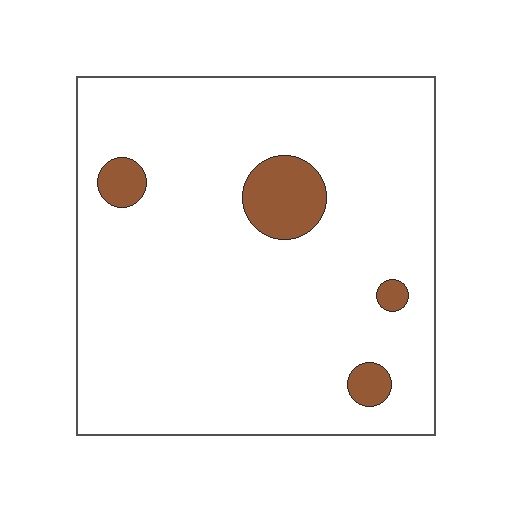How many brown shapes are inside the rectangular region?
4.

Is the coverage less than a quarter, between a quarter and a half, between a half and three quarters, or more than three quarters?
Less than a quarter.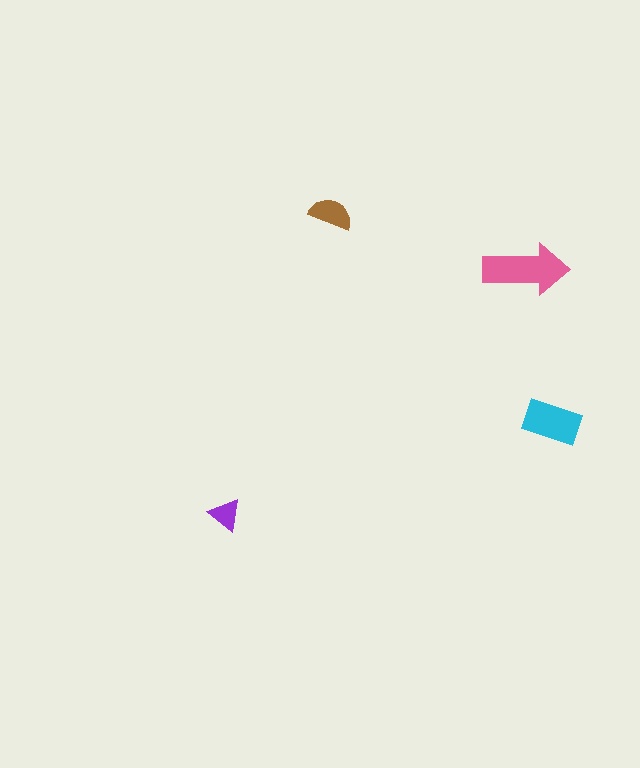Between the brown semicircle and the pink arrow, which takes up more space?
The pink arrow.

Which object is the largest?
The pink arrow.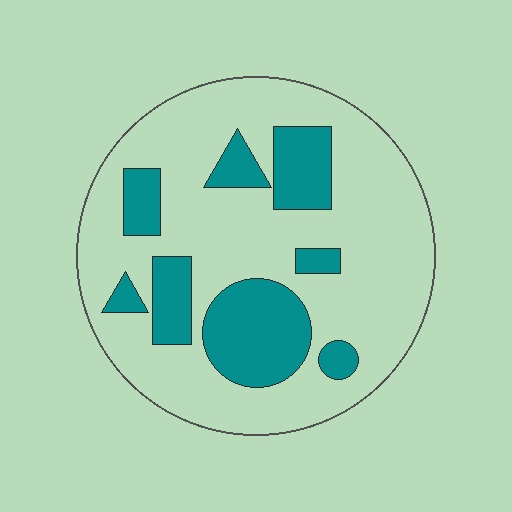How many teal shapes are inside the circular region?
8.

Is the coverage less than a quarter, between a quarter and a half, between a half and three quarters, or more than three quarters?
Between a quarter and a half.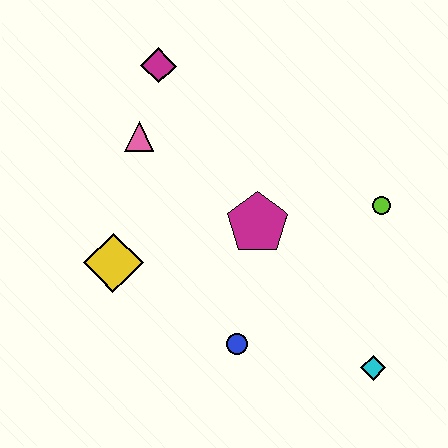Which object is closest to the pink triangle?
The magenta diamond is closest to the pink triangle.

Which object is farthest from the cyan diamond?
The magenta diamond is farthest from the cyan diamond.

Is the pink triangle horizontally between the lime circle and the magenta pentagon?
No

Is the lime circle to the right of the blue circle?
Yes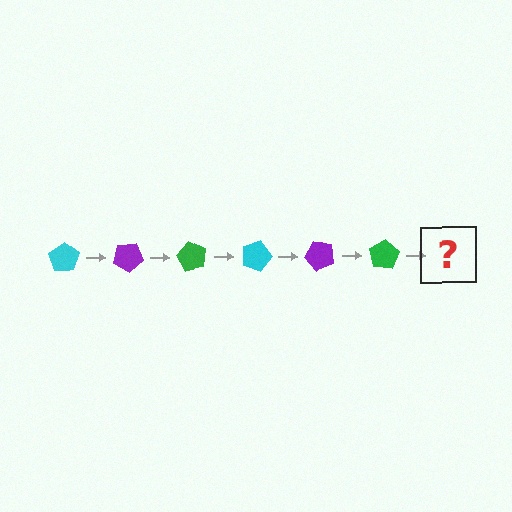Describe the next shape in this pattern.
It should be a cyan pentagon, rotated 180 degrees from the start.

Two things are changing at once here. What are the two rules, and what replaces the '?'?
The two rules are that it rotates 30 degrees each step and the color cycles through cyan, purple, and green. The '?' should be a cyan pentagon, rotated 180 degrees from the start.